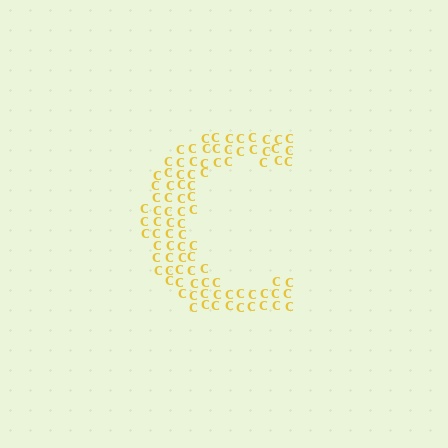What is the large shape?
The large shape is the letter C.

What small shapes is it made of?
It is made of small letter C's.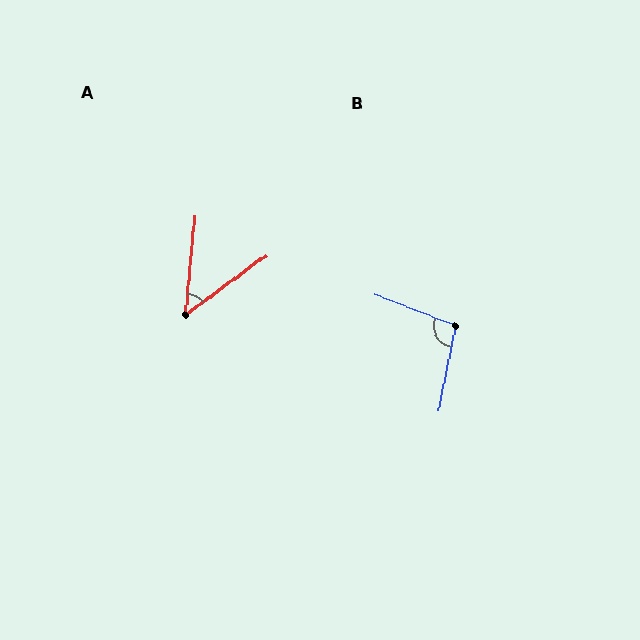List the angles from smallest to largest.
A (49°), B (100°).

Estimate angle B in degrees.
Approximately 100 degrees.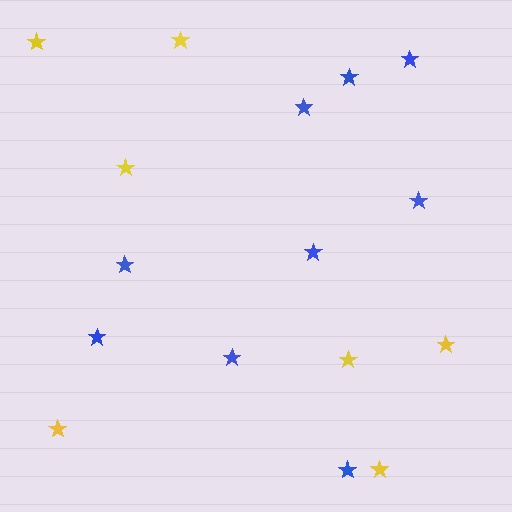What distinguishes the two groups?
There are 2 groups: one group of yellow stars (7) and one group of blue stars (9).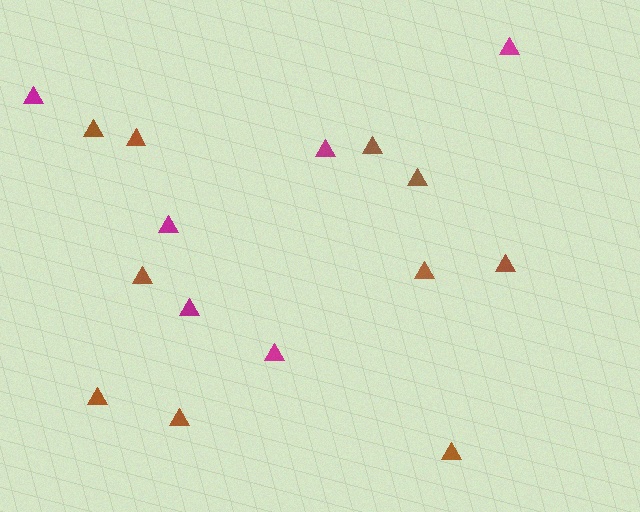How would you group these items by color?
There are 2 groups: one group of magenta triangles (6) and one group of brown triangles (10).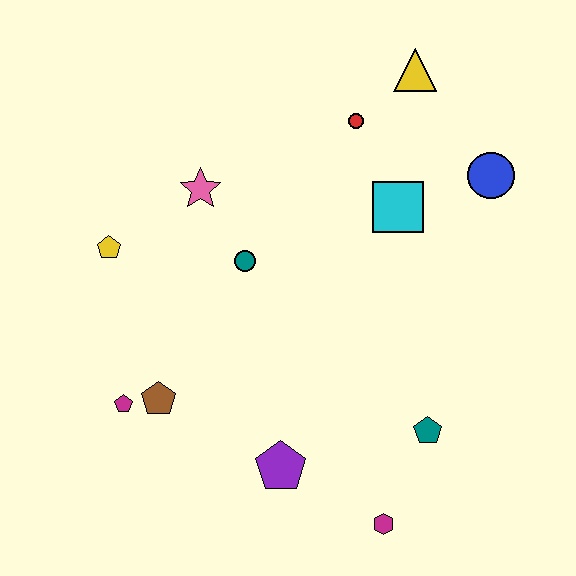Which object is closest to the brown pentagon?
The magenta pentagon is closest to the brown pentagon.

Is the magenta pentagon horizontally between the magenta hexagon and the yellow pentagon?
Yes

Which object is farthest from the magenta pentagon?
The yellow triangle is farthest from the magenta pentagon.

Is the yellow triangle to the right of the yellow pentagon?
Yes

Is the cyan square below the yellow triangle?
Yes